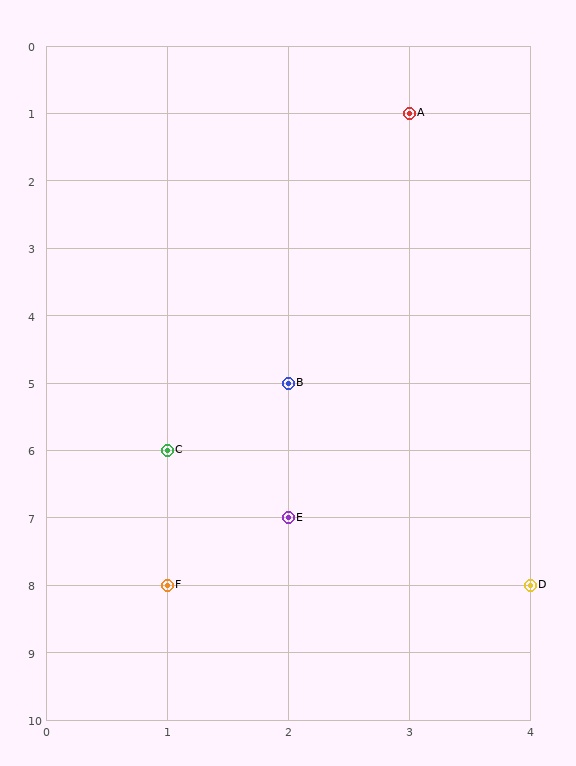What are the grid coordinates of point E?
Point E is at grid coordinates (2, 7).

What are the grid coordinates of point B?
Point B is at grid coordinates (2, 5).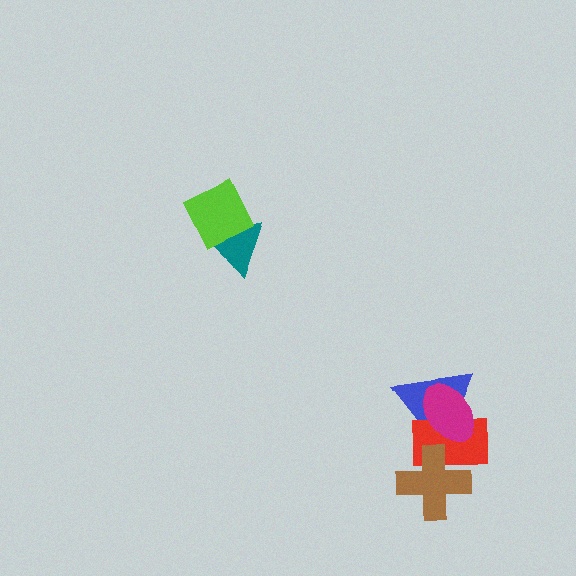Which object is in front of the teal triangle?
The lime diamond is in front of the teal triangle.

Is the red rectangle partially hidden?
Yes, it is partially covered by another shape.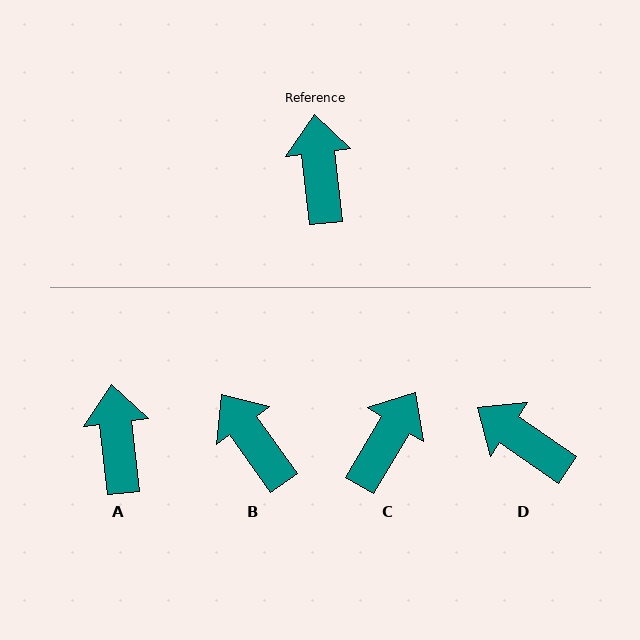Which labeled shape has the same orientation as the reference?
A.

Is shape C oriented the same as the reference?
No, it is off by about 37 degrees.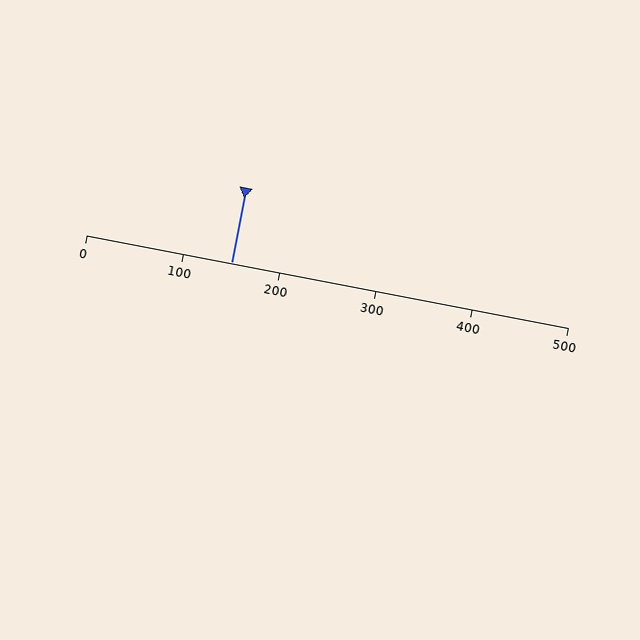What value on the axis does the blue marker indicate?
The marker indicates approximately 150.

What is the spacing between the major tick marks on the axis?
The major ticks are spaced 100 apart.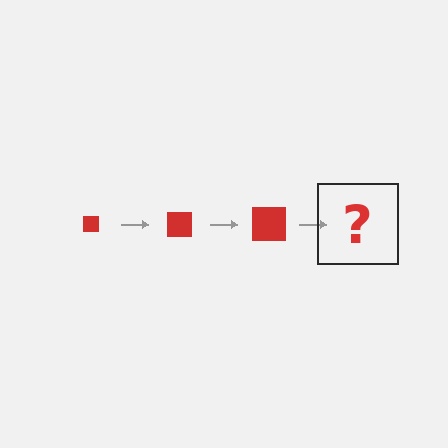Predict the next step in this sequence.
The next step is a red square, larger than the previous one.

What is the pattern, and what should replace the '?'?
The pattern is that the square gets progressively larger each step. The '?' should be a red square, larger than the previous one.